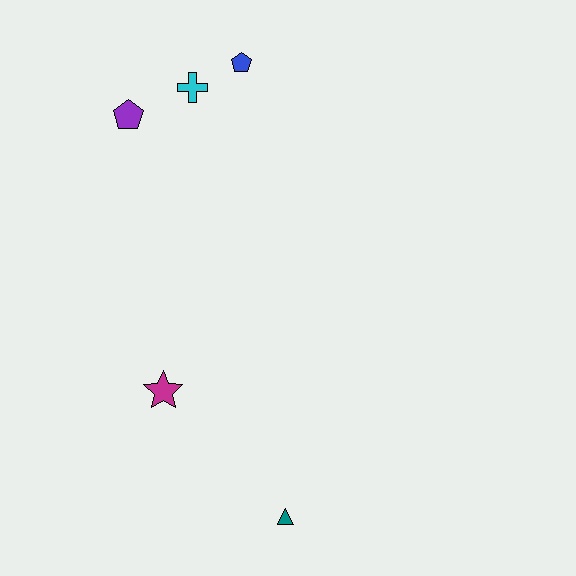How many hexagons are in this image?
There are no hexagons.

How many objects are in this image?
There are 5 objects.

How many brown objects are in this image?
There are no brown objects.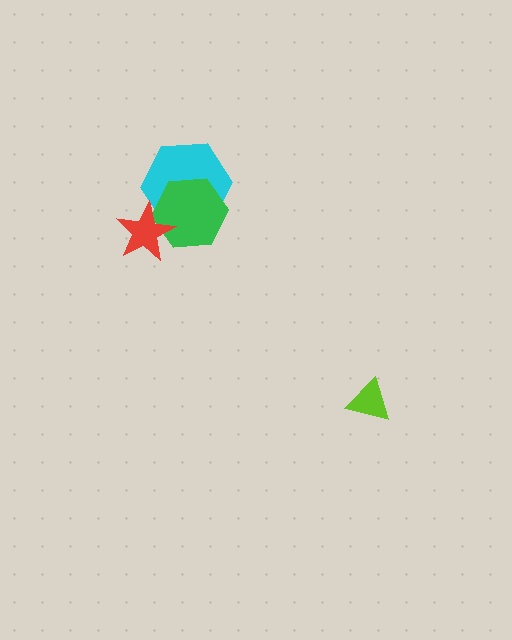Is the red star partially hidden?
No, no other shape covers it.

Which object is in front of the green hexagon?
The red star is in front of the green hexagon.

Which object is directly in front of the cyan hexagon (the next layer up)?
The green hexagon is directly in front of the cyan hexagon.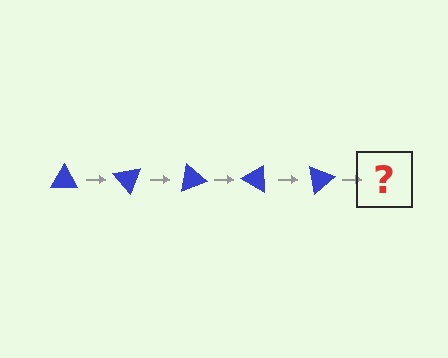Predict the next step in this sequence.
The next step is a blue triangle rotated 250 degrees.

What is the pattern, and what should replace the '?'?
The pattern is that the triangle rotates 50 degrees each step. The '?' should be a blue triangle rotated 250 degrees.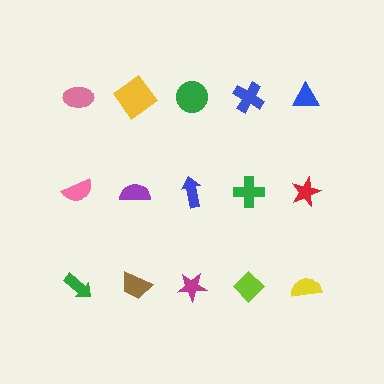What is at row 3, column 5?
A yellow semicircle.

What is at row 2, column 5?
A red star.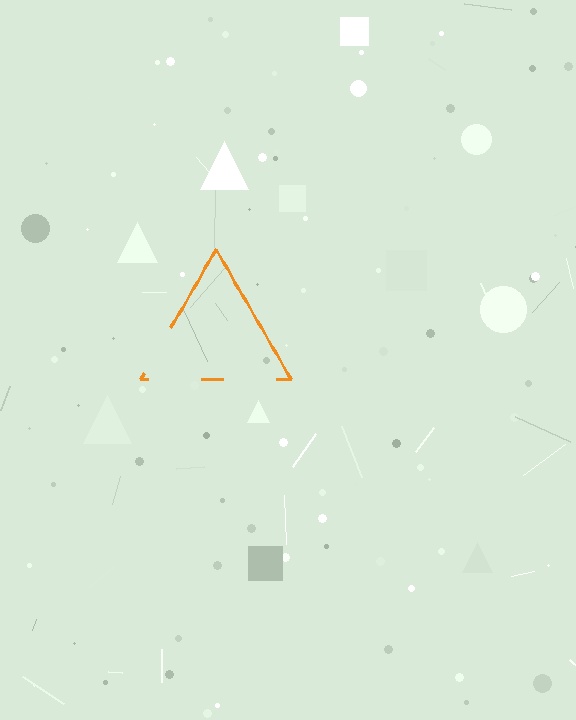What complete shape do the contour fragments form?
The contour fragments form a triangle.